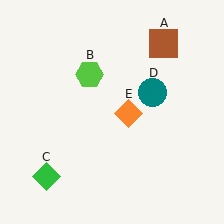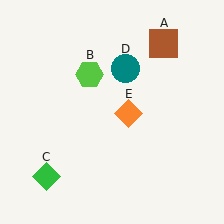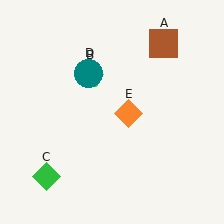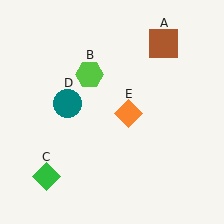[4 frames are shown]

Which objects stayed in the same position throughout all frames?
Brown square (object A) and lime hexagon (object B) and green diamond (object C) and orange diamond (object E) remained stationary.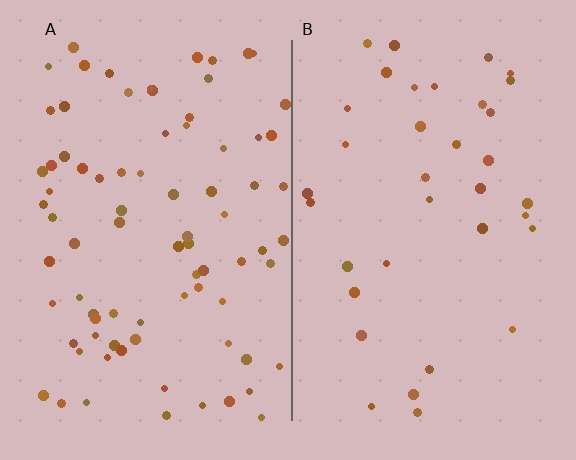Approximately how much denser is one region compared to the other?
Approximately 2.3× — region A over region B.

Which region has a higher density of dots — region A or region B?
A (the left).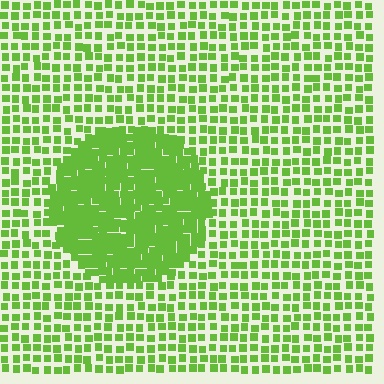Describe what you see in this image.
The image contains small lime elements arranged at two different densities. A circle-shaped region is visible where the elements are more densely packed than the surrounding area.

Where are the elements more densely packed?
The elements are more densely packed inside the circle boundary.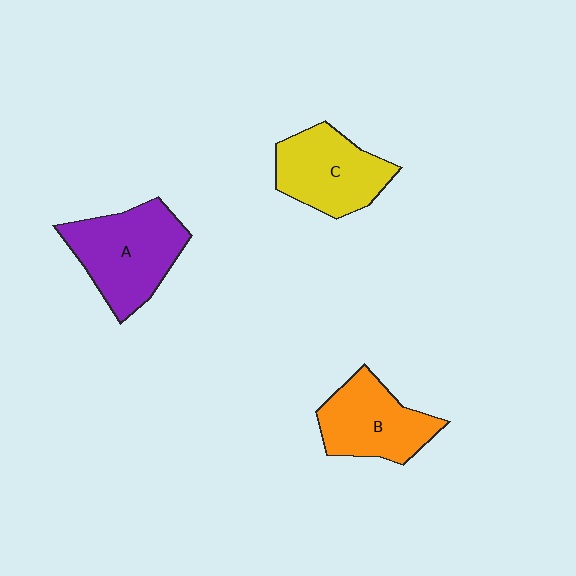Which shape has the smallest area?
Shape B (orange).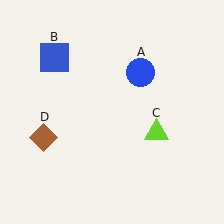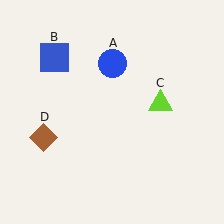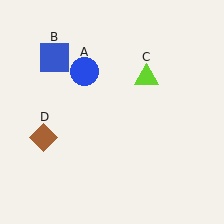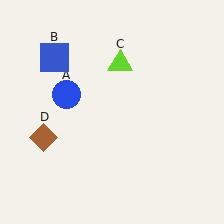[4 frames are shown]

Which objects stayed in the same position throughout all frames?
Blue square (object B) and brown diamond (object D) remained stationary.